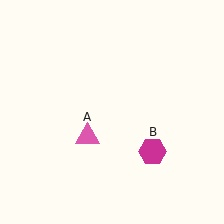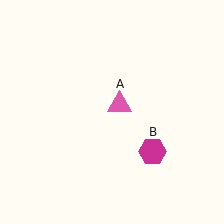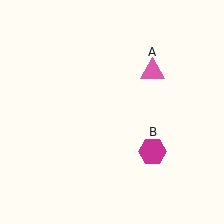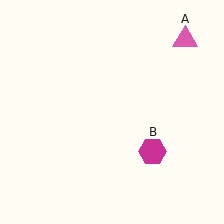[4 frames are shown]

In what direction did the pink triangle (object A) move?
The pink triangle (object A) moved up and to the right.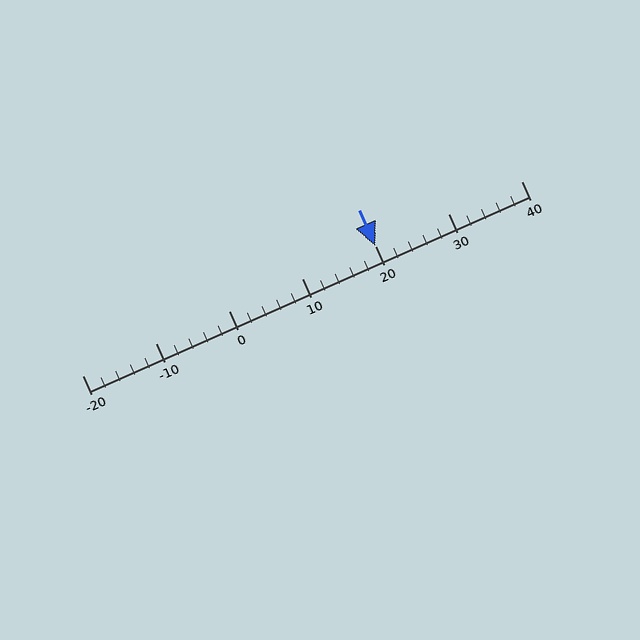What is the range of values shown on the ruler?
The ruler shows values from -20 to 40.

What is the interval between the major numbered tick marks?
The major tick marks are spaced 10 units apart.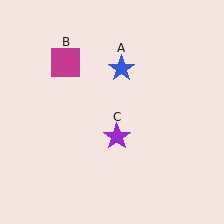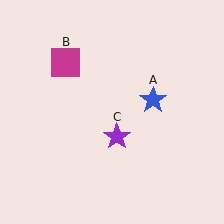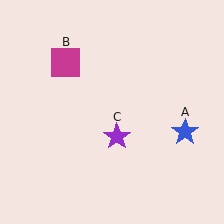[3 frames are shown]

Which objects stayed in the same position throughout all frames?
Magenta square (object B) and purple star (object C) remained stationary.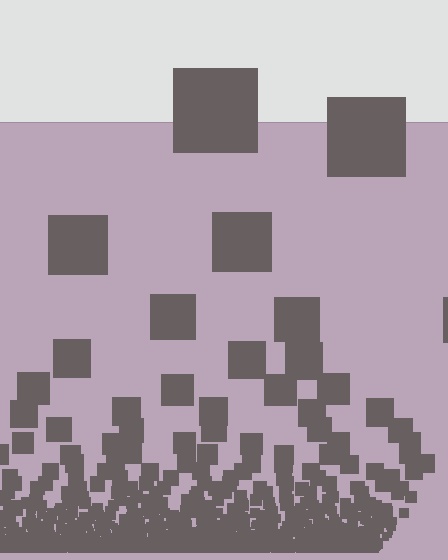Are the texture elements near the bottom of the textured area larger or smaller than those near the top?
Smaller. The gradient is inverted — elements near the bottom are smaller and denser.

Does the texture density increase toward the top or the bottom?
Density increases toward the bottom.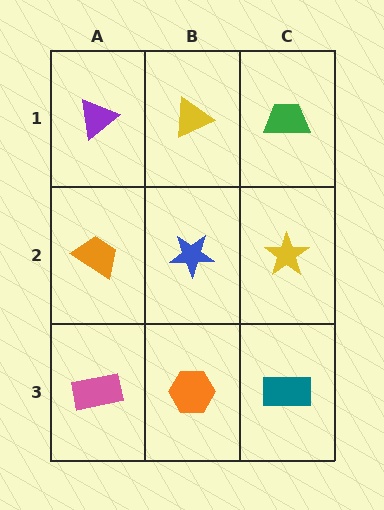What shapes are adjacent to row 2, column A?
A purple triangle (row 1, column A), a pink rectangle (row 3, column A), a blue star (row 2, column B).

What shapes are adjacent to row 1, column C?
A yellow star (row 2, column C), a yellow triangle (row 1, column B).